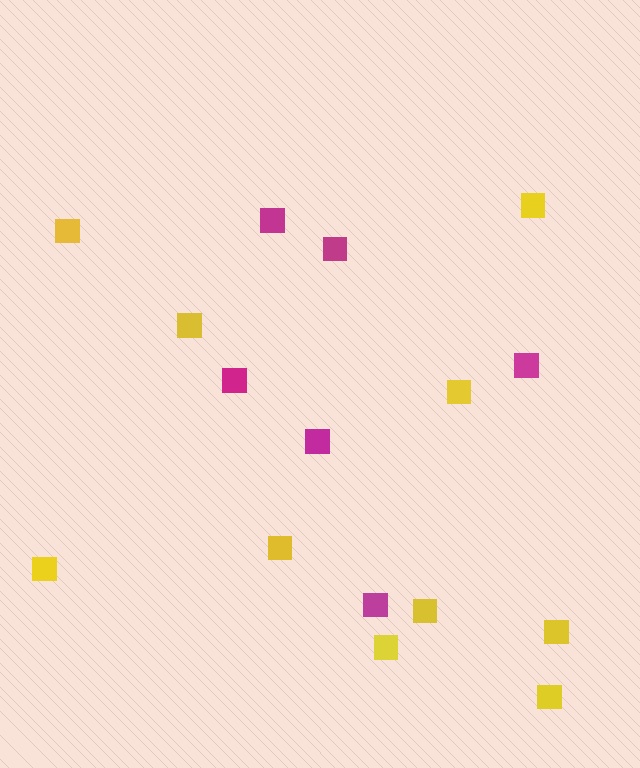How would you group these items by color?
There are 2 groups: one group of magenta squares (6) and one group of yellow squares (10).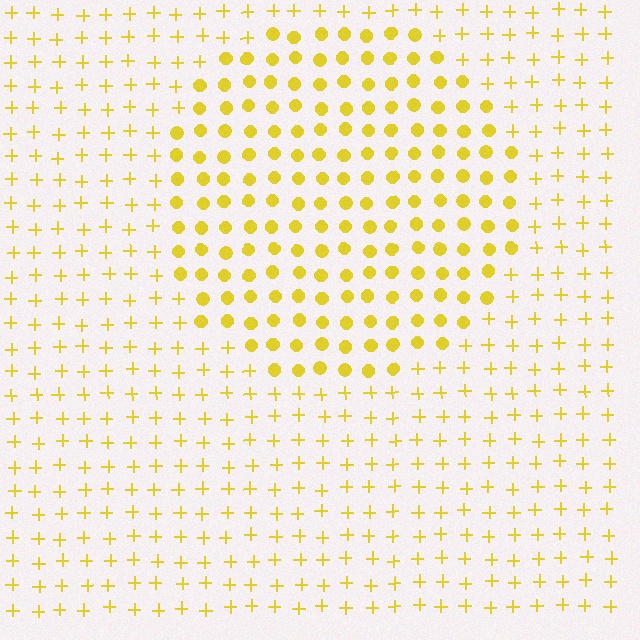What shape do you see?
I see a circle.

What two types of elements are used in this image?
The image uses circles inside the circle region and plus signs outside it.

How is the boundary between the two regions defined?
The boundary is defined by a change in element shape: circles inside vs. plus signs outside. All elements share the same color and spacing.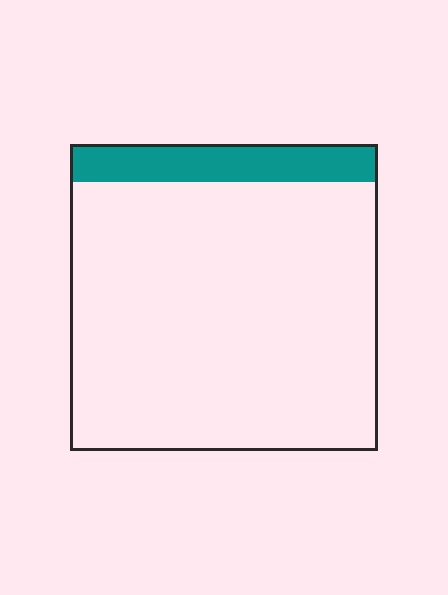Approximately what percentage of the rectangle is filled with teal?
Approximately 10%.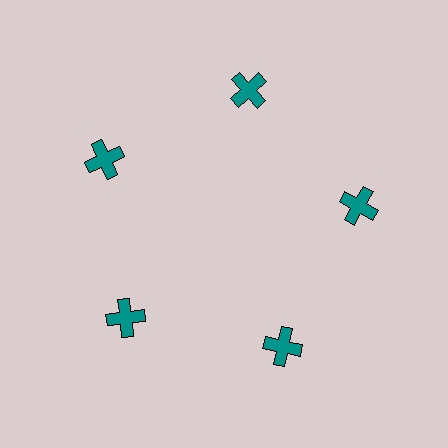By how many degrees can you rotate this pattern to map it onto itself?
The pattern maps onto itself every 72 degrees of rotation.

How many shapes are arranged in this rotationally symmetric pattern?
There are 5 shapes, arranged in 5 groups of 1.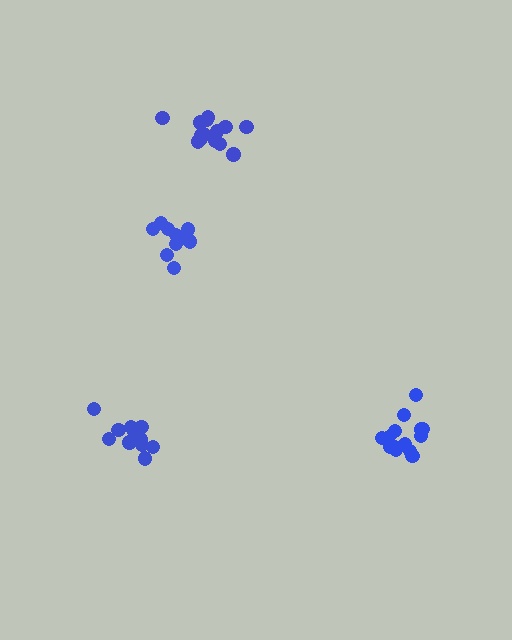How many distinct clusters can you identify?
There are 4 distinct clusters.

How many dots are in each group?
Group 1: 14 dots, Group 2: 12 dots, Group 3: 14 dots, Group 4: 10 dots (50 total).